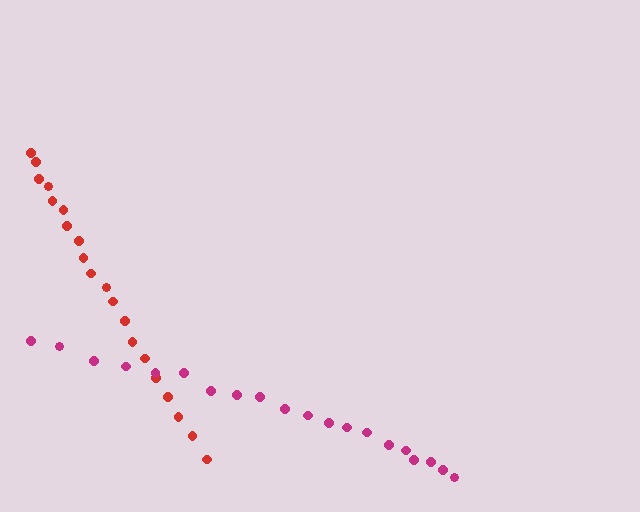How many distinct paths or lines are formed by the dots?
There are 2 distinct paths.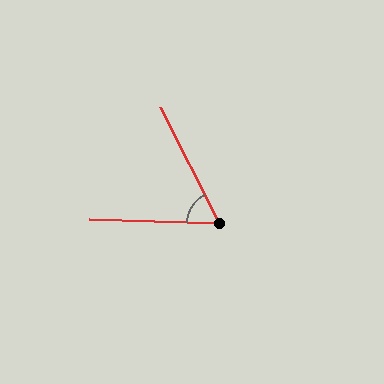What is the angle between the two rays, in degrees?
Approximately 61 degrees.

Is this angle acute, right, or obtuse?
It is acute.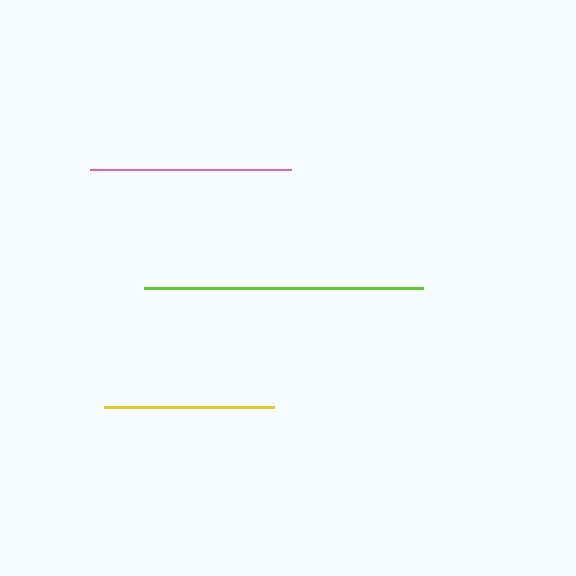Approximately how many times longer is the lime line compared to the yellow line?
The lime line is approximately 1.6 times the length of the yellow line.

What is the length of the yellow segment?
The yellow segment is approximately 170 pixels long.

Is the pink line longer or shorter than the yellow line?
The pink line is longer than the yellow line.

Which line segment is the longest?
The lime line is the longest at approximately 278 pixels.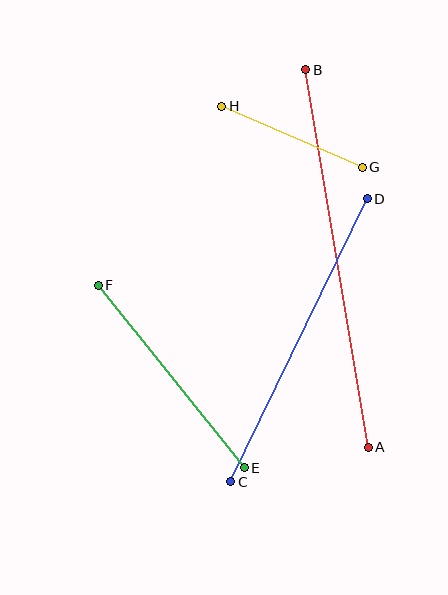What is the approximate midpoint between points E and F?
The midpoint is at approximately (171, 377) pixels.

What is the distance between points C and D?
The distance is approximately 314 pixels.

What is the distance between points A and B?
The distance is approximately 383 pixels.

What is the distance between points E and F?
The distance is approximately 234 pixels.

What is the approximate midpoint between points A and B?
The midpoint is at approximately (337, 258) pixels.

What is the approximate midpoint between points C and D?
The midpoint is at approximately (299, 340) pixels.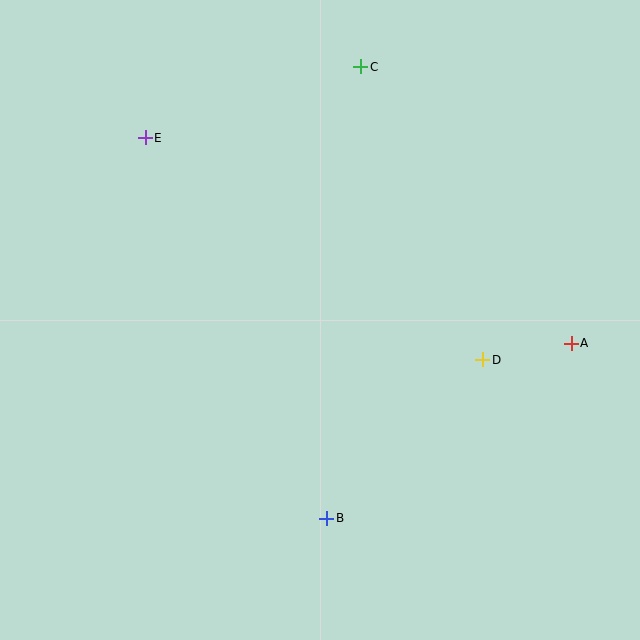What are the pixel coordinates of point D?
Point D is at (483, 360).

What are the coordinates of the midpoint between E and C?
The midpoint between E and C is at (253, 102).